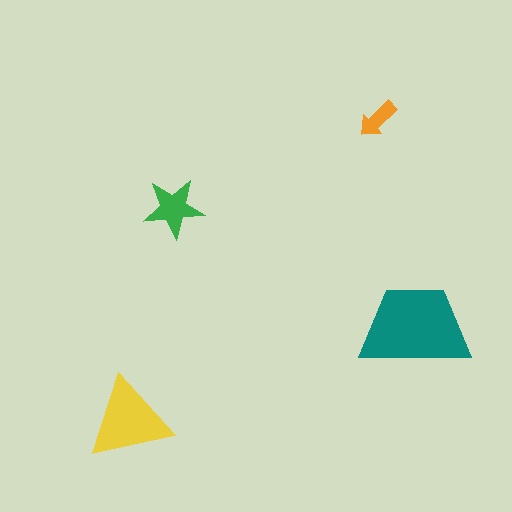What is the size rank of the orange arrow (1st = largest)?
4th.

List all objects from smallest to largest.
The orange arrow, the green star, the yellow triangle, the teal trapezoid.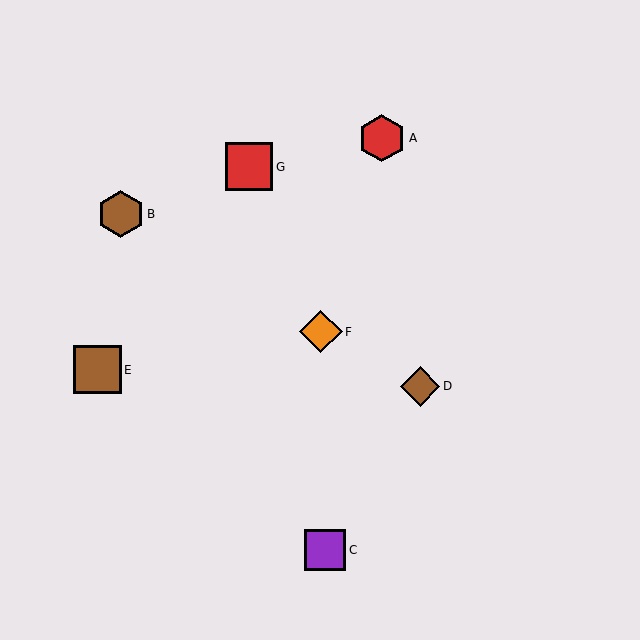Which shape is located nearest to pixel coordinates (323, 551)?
The purple square (labeled C) at (325, 550) is nearest to that location.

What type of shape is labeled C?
Shape C is a purple square.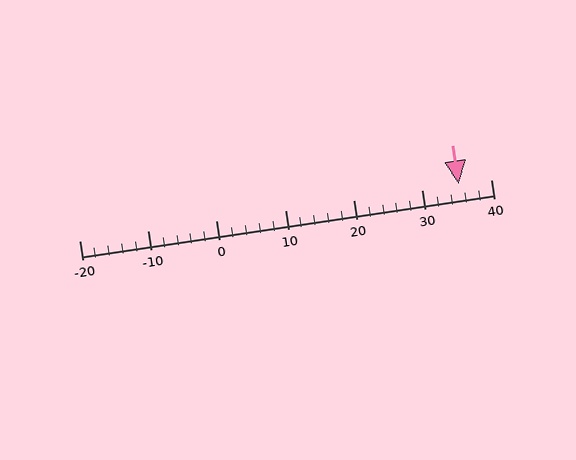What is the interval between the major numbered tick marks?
The major tick marks are spaced 10 units apart.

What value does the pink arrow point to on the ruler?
The pink arrow points to approximately 35.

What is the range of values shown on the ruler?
The ruler shows values from -20 to 40.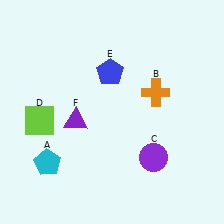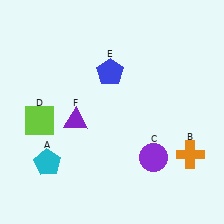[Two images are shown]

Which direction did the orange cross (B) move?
The orange cross (B) moved down.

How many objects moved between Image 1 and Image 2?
1 object moved between the two images.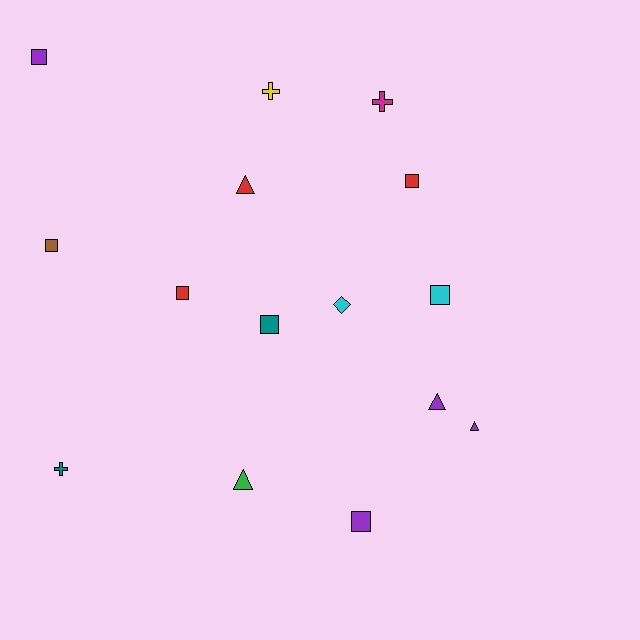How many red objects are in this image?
There are 3 red objects.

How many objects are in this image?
There are 15 objects.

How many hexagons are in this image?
There are no hexagons.